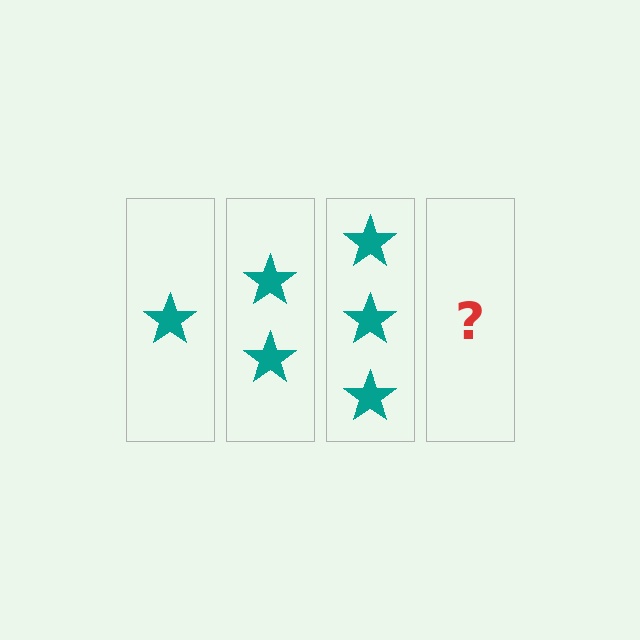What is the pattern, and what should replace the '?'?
The pattern is that each step adds one more star. The '?' should be 4 stars.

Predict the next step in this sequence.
The next step is 4 stars.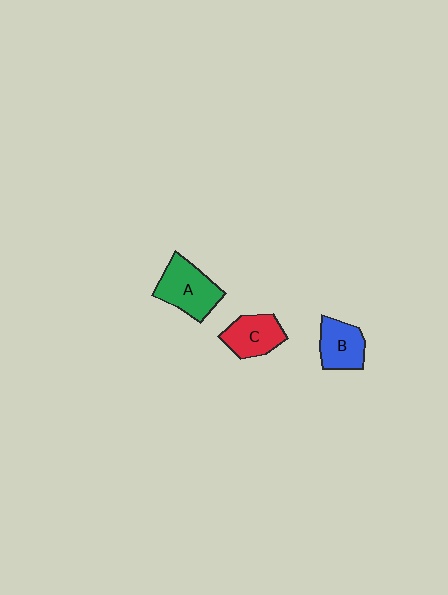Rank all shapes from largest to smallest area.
From largest to smallest: A (green), C (red), B (blue).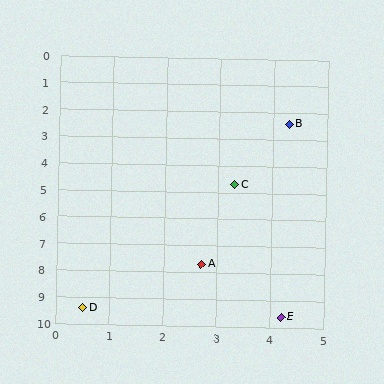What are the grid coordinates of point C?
Point C is at approximately (3.3, 4.7).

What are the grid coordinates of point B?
Point B is at approximately (4.3, 2.4).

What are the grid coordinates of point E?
Point E is at approximately (4.2, 9.6).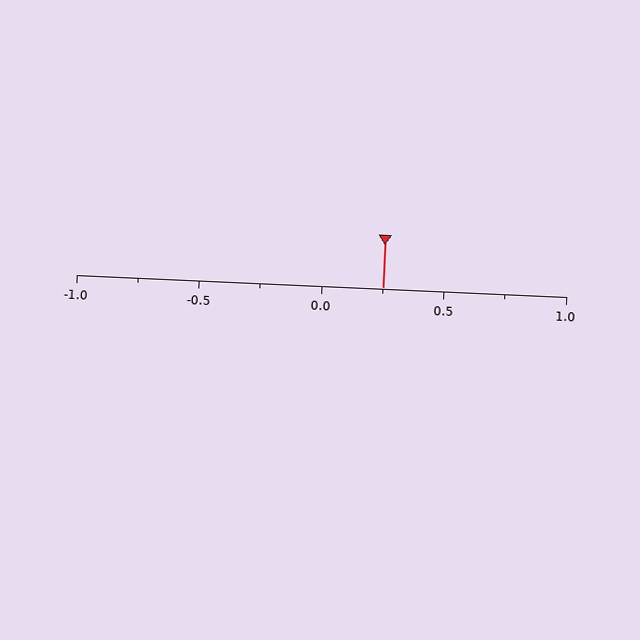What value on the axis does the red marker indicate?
The marker indicates approximately 0.25.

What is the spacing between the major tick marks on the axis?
The major ticks are spaced 0.5 apart.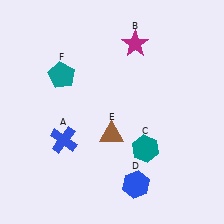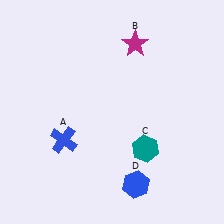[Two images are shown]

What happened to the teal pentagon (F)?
The teal pentagon (F) was removed in Image 2. It was in the top-left area of Image 1.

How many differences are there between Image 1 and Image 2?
There are 2 differences between the two images.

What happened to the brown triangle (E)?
The brown triangle (E) was removed in Image 2. It was in the bottom-left area of Image 1.